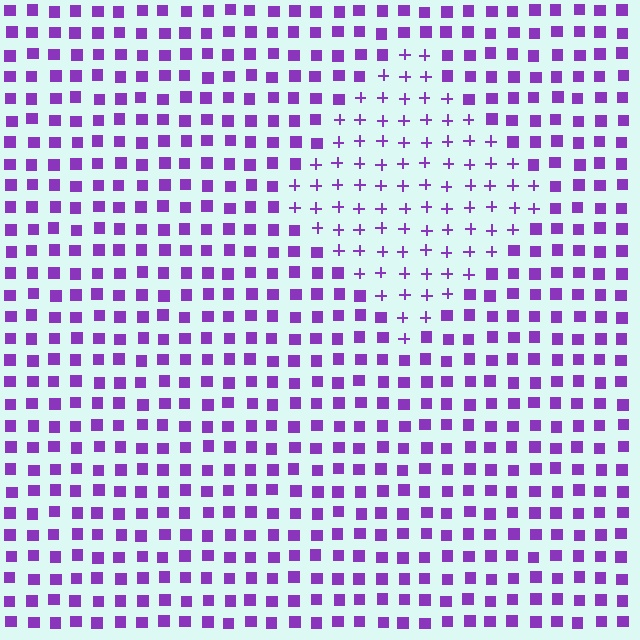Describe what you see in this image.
The image is filled with small purple elements arranged in a uniform grid. A diamond-shaped region contains plus signs, while the surrounding area contains squares. The boundary is defined purely by the change in element shape.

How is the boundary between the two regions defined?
The boundary is defined by a change in element shape: plus signs inside vs. squares outside. All elements share the same color and spacing.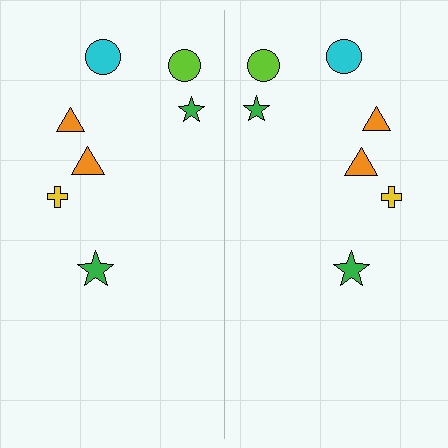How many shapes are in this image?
There are 14 shapes in this image.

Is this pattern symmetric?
Yes, this pattern has bilateral (reflection) symmetry.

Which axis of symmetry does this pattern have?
The pattern has a vertical axis of symmetry running through the center of the image.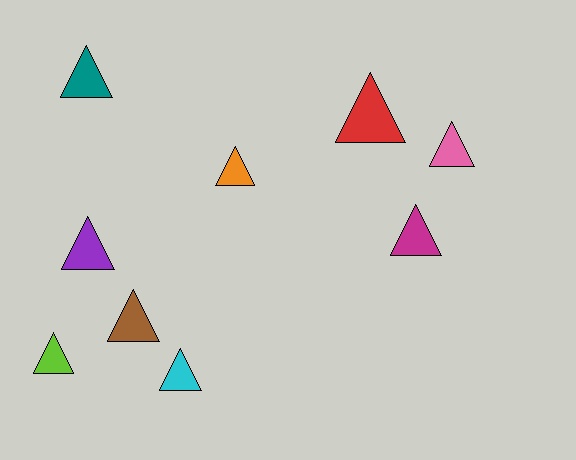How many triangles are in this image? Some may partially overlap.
There are 9 triangles.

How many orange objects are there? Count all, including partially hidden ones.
There is 1 orange object.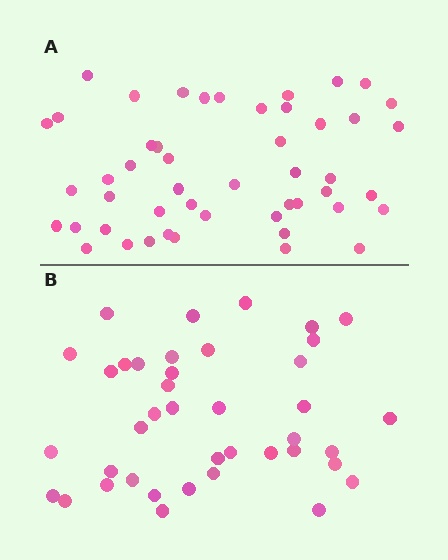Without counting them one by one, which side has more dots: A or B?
Region A (the top region) has more dots.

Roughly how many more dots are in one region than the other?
Region A has roughly 8 or so more dots than region B.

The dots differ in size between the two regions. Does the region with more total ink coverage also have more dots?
No. Region B has more total ink coverage because its dots are larger, but region A actually contains more individual dots. Total area can be misleading — the number of items is what matters here.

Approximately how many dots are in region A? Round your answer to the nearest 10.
About 50 dots. (The exact count is 49, which rounds to 50.)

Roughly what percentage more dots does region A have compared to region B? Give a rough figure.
About 20% more.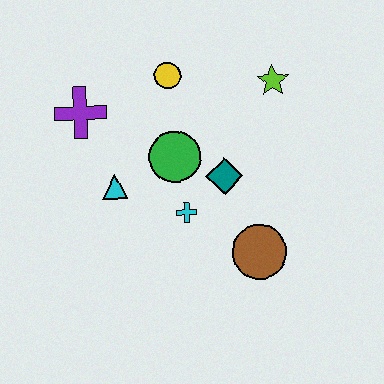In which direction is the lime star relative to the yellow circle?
The lime star is to the right of the yellow circle.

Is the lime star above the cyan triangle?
Yes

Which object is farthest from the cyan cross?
The lime star is farthest from the cyan cross.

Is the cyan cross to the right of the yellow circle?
Yes